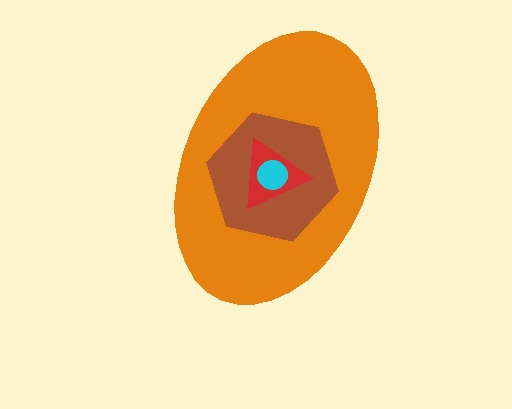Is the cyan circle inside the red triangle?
Yes.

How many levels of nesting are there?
4.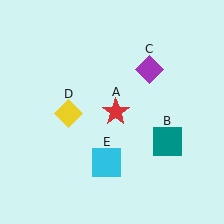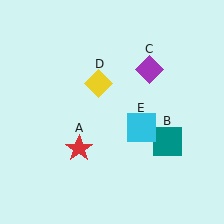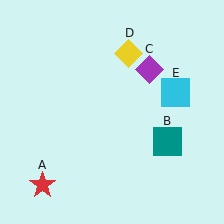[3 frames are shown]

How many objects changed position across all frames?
3 objects changed position: red star (object A), yellow diamond (object D), cyan square (object E).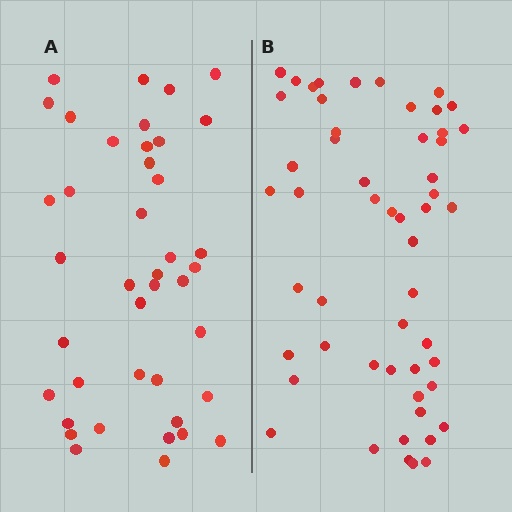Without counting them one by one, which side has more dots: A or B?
Region B (the right region) has more dots.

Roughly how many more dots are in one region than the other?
Region B has roughly 12 or so more dots than region A.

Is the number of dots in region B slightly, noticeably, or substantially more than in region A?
Region B has noticeably more, but not dramatically so. The ratio is roughly 1.3 to 1.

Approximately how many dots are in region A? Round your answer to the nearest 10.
About 40 dots. (The exact count is 41, which rounds to 40.)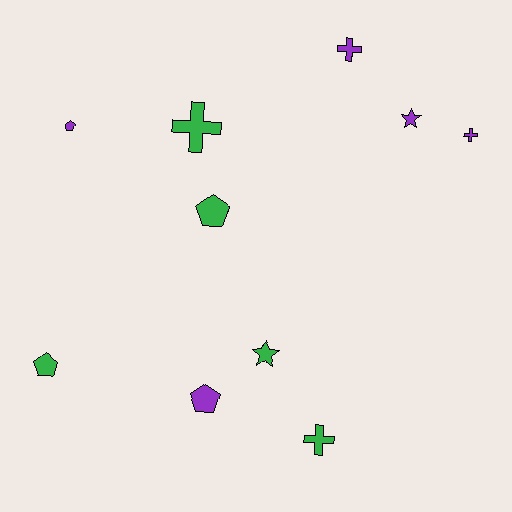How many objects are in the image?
There are 10 objects.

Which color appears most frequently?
Purple, with 5 objects.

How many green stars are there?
There is 1 green star.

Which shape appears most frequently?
Pentagon, with 4 objects.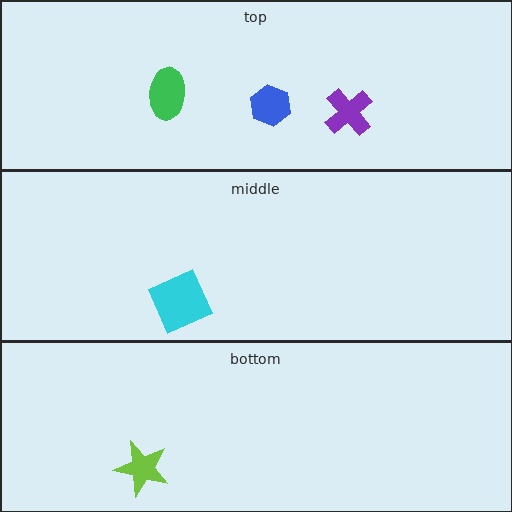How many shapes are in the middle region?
1.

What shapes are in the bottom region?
The lime star.